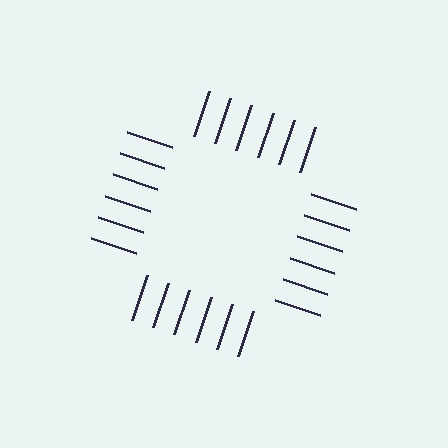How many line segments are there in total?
24 — 6 along each of the 4 edges.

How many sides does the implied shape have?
4 sides — the line-ends trace a square.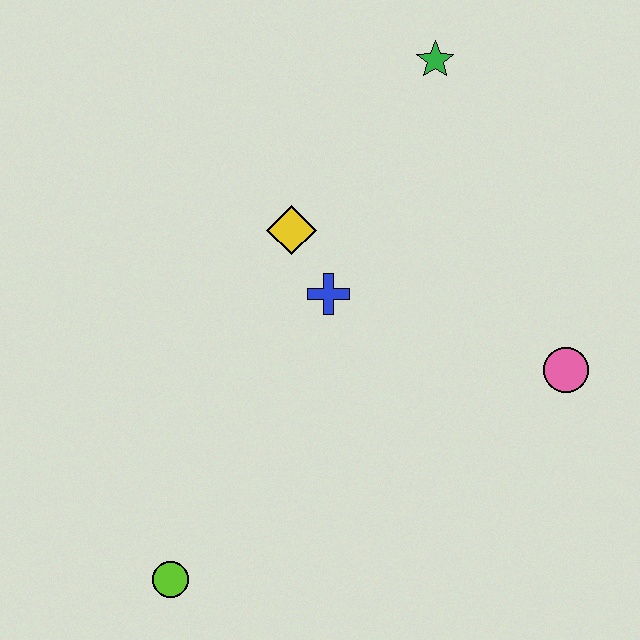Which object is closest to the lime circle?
The blue cross is closest to the lime circle.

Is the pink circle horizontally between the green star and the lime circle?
No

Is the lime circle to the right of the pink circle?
No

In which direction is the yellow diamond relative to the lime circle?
The yellow diamond is above the lime circle.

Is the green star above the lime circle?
Yes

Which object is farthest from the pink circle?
The lime circle is farthest from the pink circle.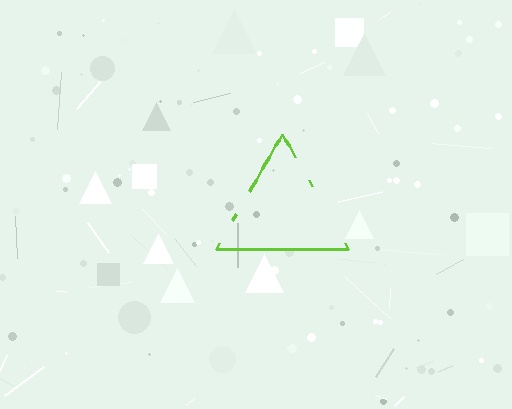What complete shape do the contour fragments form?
The contour fragments form a triangle.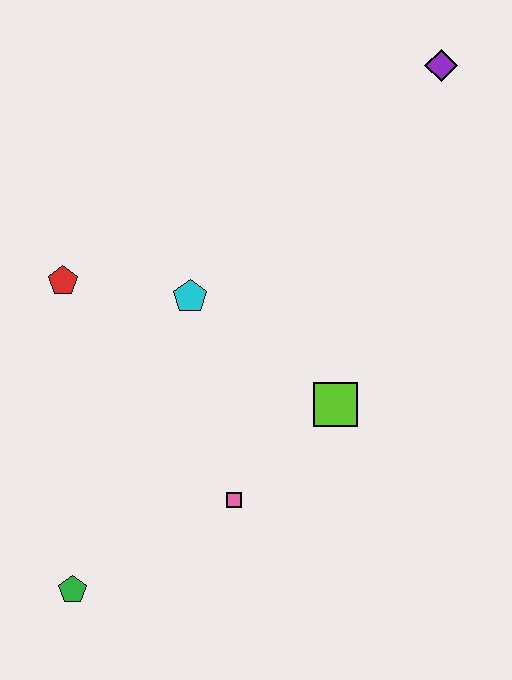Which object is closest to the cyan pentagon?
The red pentagon is closest to the cyan pentagon.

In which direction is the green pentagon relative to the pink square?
The green pentagon is to the left of the pink square.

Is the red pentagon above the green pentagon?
Yes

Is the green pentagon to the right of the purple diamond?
No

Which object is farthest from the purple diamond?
The green pentagon is farthest from the purple diamond.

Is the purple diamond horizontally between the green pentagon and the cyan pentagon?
No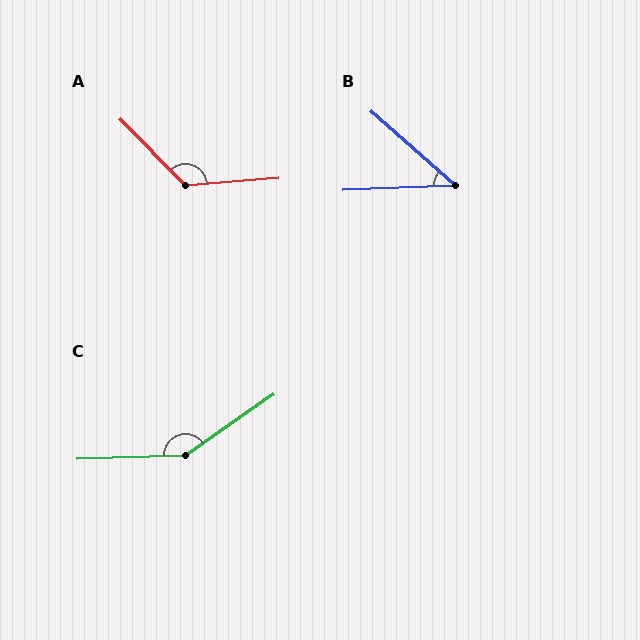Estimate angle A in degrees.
Approximately 130 degrees.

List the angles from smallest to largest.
B (44°), A (130°), C (147°).